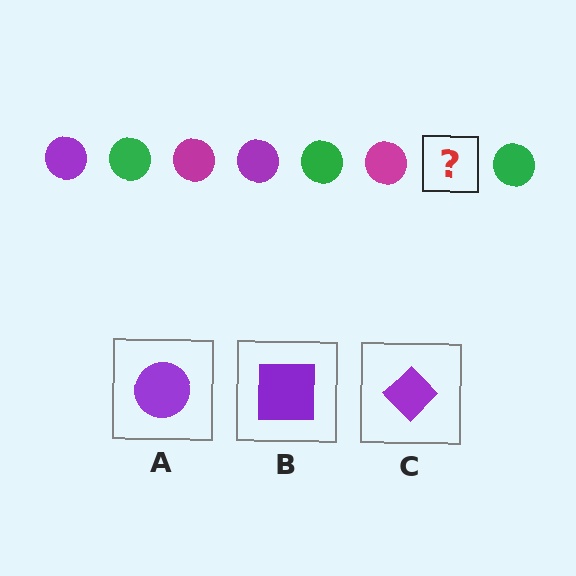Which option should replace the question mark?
Option A.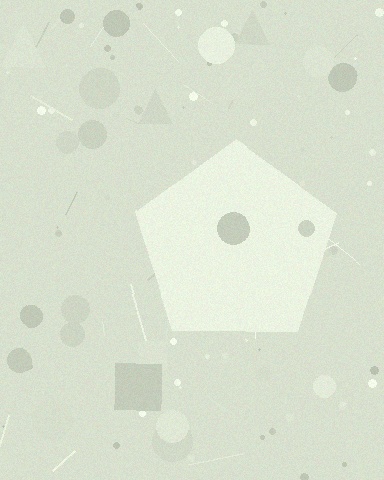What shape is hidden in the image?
A pentagon is hidden in the image.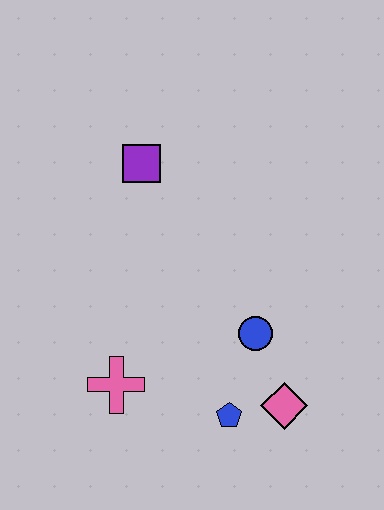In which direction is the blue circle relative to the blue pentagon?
The blue circle is above the blue pentagon.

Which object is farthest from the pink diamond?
The purple square is farthest from the pink diamond.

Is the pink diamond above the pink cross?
No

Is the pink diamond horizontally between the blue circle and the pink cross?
No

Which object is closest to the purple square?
The blue circle is closest to the purple square.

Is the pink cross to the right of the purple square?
No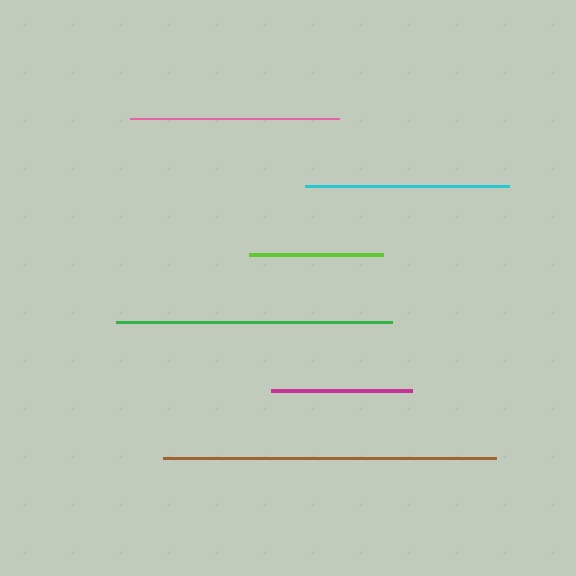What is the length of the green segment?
The green segment is approximately 276 pixels long.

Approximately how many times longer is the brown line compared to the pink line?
The brown line is approximately 1.6 times the length of the pink line.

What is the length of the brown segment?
The brown segment is approximately 333 pixels long.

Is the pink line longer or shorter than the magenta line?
The pink line is longer than the magenta line.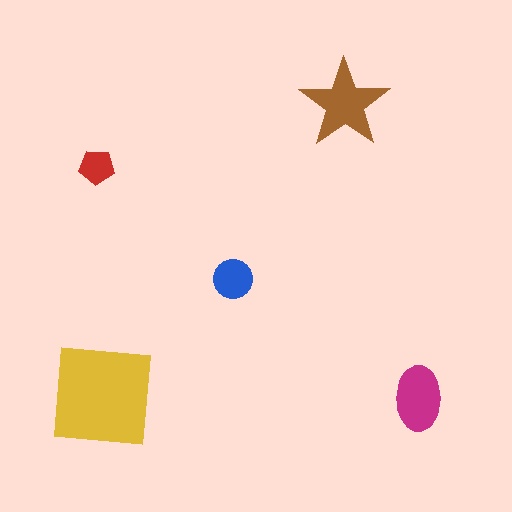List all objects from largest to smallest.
The yellow square, the brown star, the magenta ellipse, the blue circle, the red pentagon.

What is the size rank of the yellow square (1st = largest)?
1st.